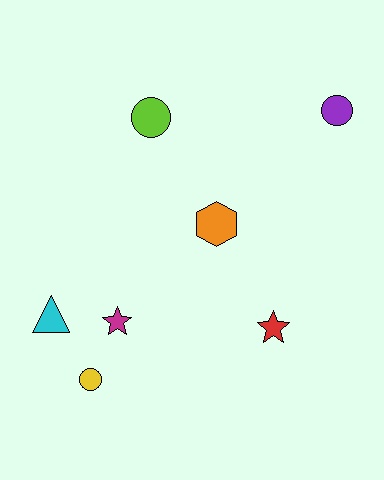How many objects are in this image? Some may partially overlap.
There are 7 objects.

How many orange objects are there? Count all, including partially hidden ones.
There is 1 orange object.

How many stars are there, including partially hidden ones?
There are 2 stars.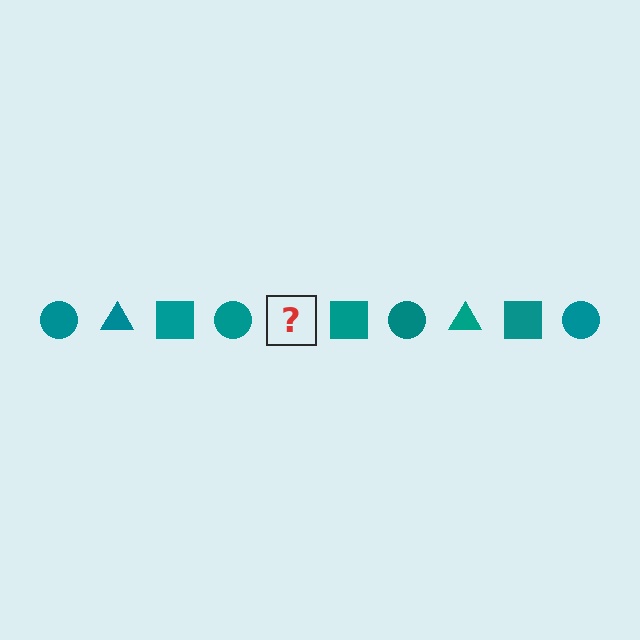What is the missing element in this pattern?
The missing element is a teal triangle.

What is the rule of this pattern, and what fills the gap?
The rule is that the pattern cycles through circle, triangle, square shapes in teal. The gap should be filled with a teal triangle.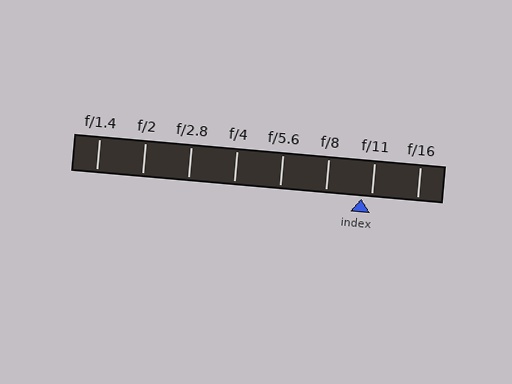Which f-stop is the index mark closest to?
The index mark is closest to f/11.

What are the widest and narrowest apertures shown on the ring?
The widest aperture shown is f/1.4 and the narrowest is f/16.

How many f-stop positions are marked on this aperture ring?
There are 8 f-stop positions marked.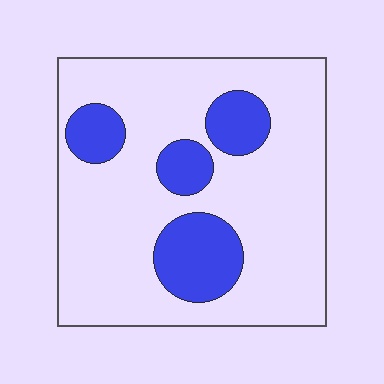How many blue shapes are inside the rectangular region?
4.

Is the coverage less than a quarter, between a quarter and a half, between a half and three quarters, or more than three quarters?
Less than a quarter.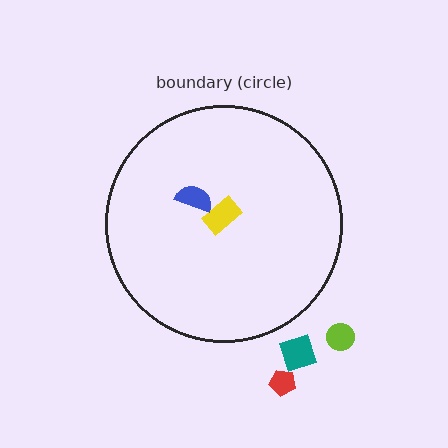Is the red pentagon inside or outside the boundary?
Outside.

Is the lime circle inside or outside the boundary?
Outside.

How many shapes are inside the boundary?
2 inside, 3 outside.